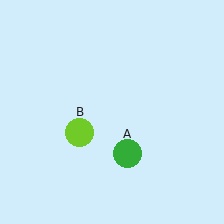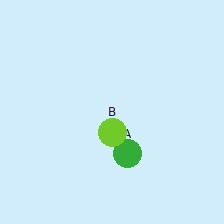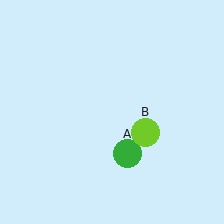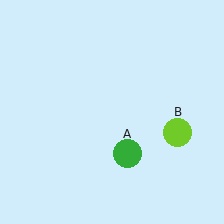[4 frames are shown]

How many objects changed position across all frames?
1 object changed position: lime circle (object B).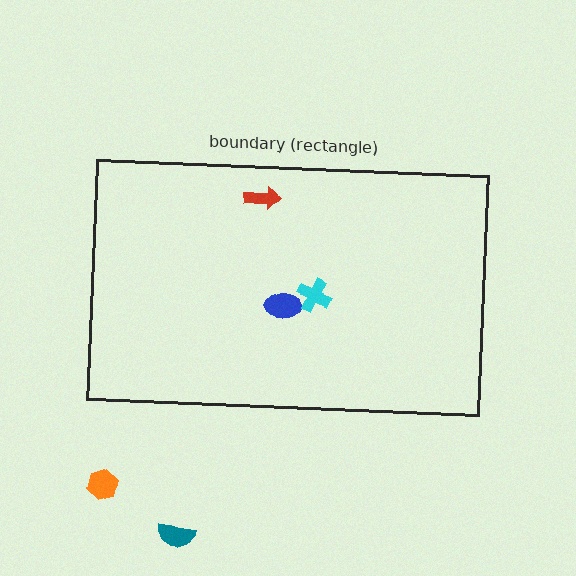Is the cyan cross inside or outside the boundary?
Inside.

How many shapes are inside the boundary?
3 inside, 2 outside.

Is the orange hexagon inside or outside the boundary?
Outside.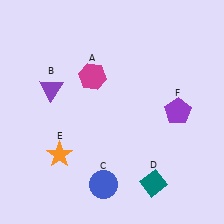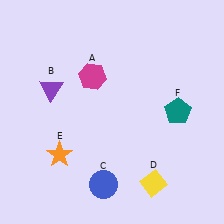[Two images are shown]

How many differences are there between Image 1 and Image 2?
There are 2 differences between the two images.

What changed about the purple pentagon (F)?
In Image 1, F is purple. In Image 2, it changed to teal.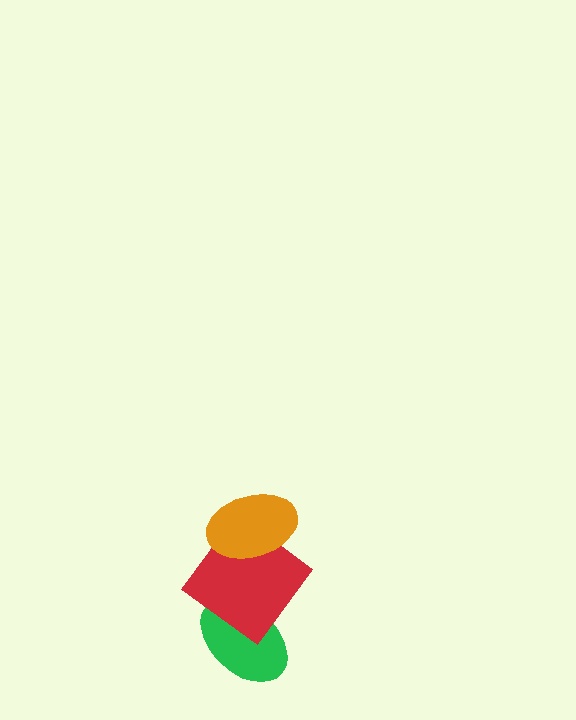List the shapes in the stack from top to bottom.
From top to bottom: the orange ellipse, the red diamond, the green ellipse.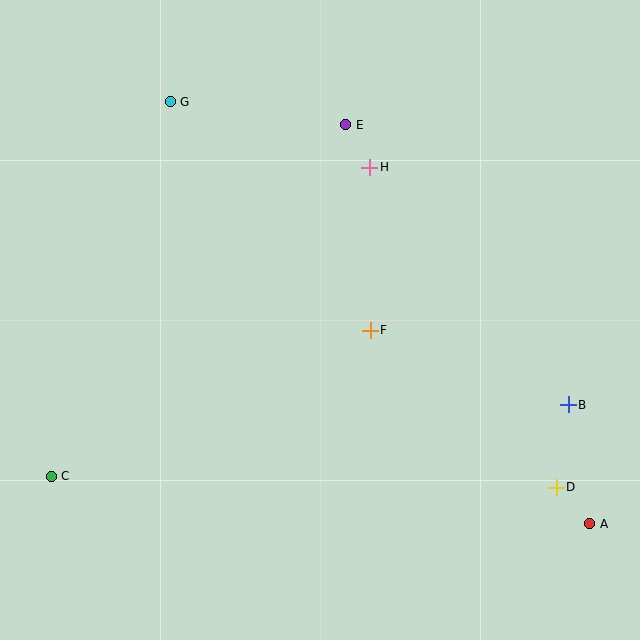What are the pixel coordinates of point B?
Point B is at (568, 405).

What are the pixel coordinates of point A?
Point A is at (590, 524).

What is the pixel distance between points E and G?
The distance between E and G is 177 pixels.